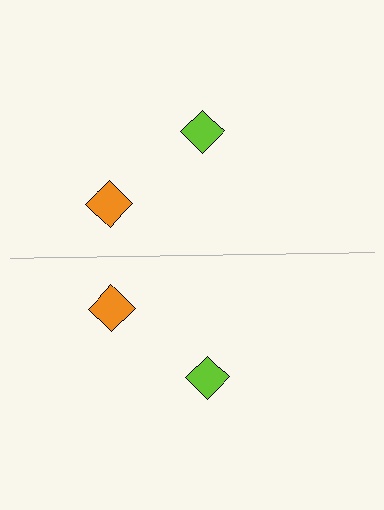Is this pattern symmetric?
Yes, this pattern has bilateral (reflection) symmetry.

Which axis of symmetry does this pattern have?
The pattern has a horizontal axis of symmetry running through the center of the image.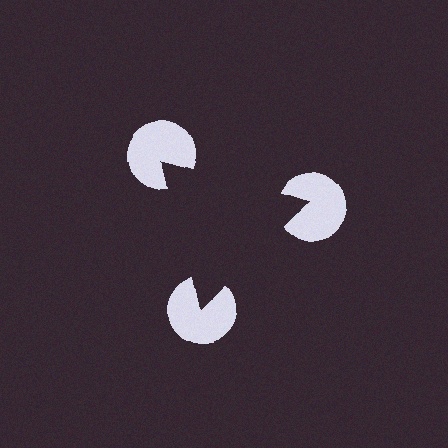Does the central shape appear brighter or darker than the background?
It typically appears slightly darker than the background, even though no actual brightness change is drawn.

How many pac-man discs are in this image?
There are 3 — one at each vertex of the illusory triangle.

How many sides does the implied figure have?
3 sides.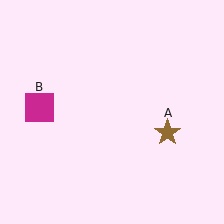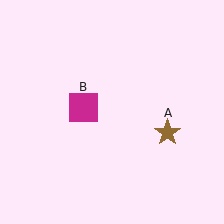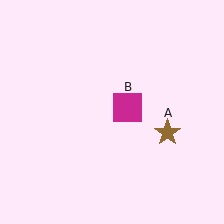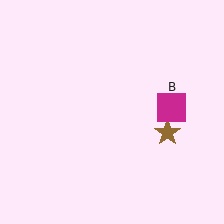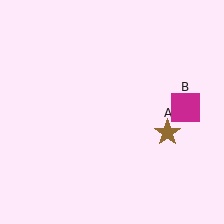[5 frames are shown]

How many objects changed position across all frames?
1 object changed position: magenta square (object B).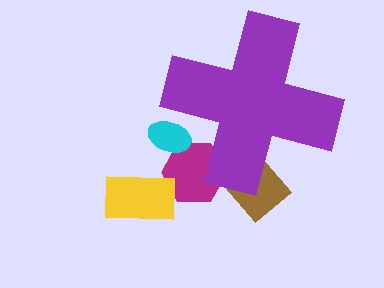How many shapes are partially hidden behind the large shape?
4 shapes are partially hidden.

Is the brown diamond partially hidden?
Yes, the brown diamond is partially hidden behind the purple cross.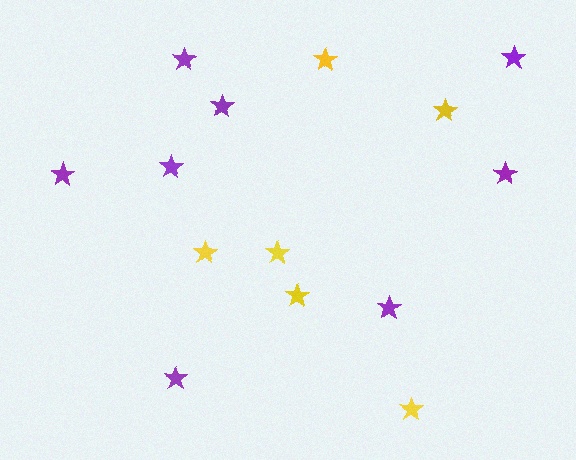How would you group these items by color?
There are 2 groups: one group of purple stars (8) and one group of yellow stars (6).